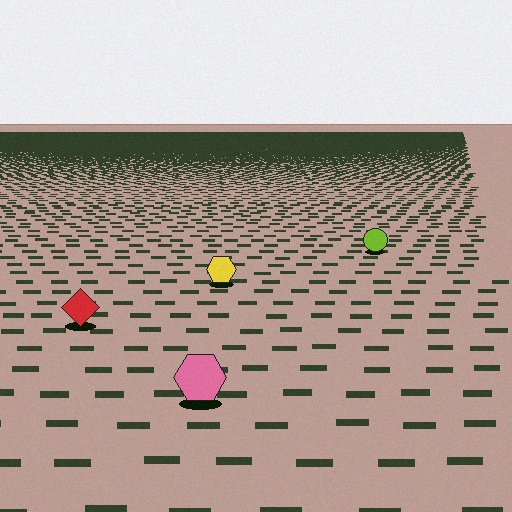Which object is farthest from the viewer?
The lime circle is farthest from the viewer. It appears smaller and the ground texture around it is denser.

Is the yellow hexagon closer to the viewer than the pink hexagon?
No. The pink hexagon is closer — you can tell from the texture gradient: the ground texture is coarser near it.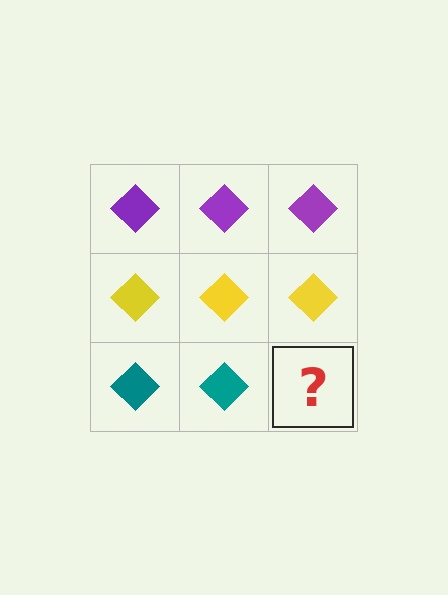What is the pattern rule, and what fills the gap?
The rule is that each row has a consistent color. The gap should be filled with a teal diamond.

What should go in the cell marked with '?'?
The missing cell should contain a teal diamond.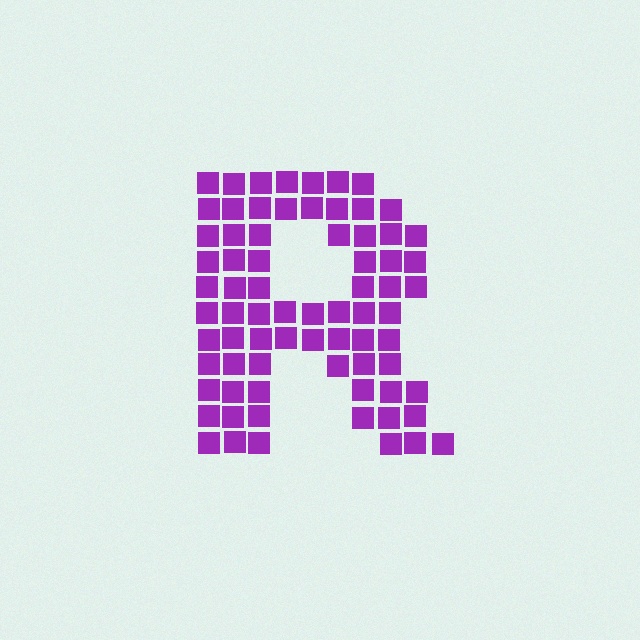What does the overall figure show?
The overall figure shows the letter R.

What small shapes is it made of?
It is made of small squares.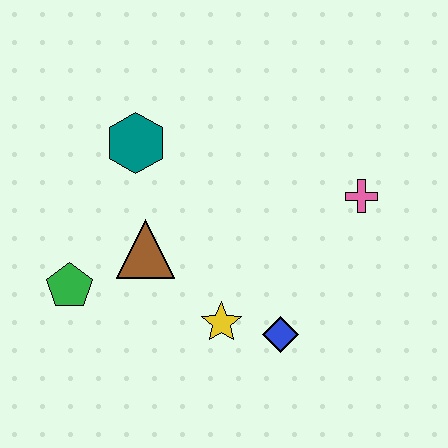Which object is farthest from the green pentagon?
The pink cross is farthest from the green pentagon.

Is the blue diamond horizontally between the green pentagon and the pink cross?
Yes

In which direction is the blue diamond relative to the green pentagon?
The blue diamond is to the right of the green pentagon.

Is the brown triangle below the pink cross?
Yes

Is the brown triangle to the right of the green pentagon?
Yes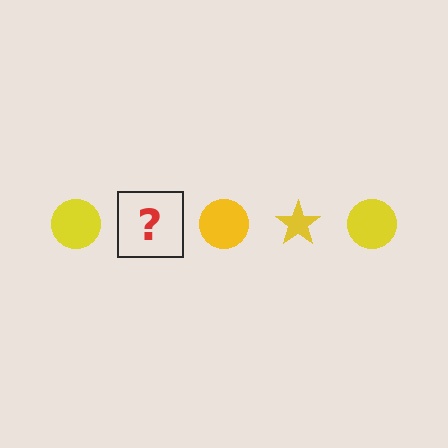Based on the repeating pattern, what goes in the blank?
The blank should be a yellow star.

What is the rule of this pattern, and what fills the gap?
The rule is that the pattern cycles through circle, star shapes in yellow. The gap should be filled with a yellow star.